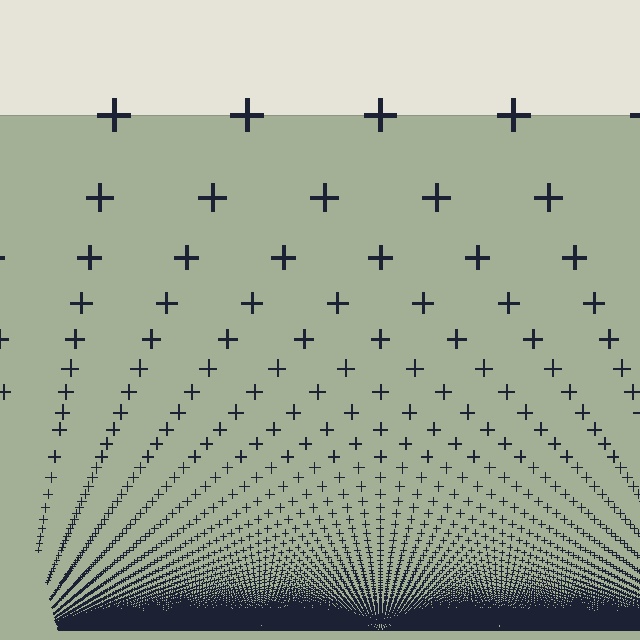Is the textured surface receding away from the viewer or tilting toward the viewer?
The surface appears to tilt toward the viewer. Texture elements get larger and sparser toward the top.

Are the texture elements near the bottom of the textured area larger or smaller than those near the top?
Smaller. The gradient is inverted — elements near the bottom are smaller and denser.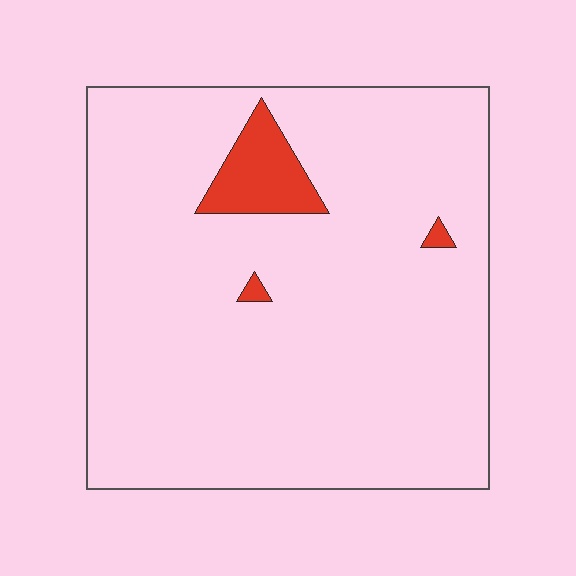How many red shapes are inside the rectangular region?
3.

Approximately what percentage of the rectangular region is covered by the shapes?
Approximately 5%.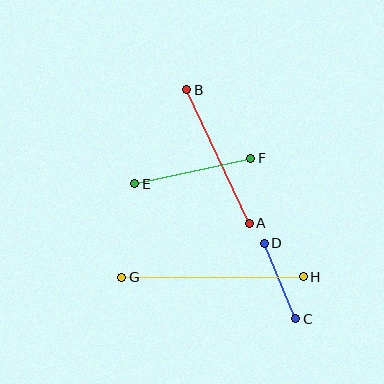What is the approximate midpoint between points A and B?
The midpoint is at approximately (218, 157) pixels.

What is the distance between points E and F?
The distance is approximately 119 pixels.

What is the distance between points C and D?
The distance is approximately 82 pixels.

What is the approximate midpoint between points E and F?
The midpoint is at approximately (193, 171) pixels.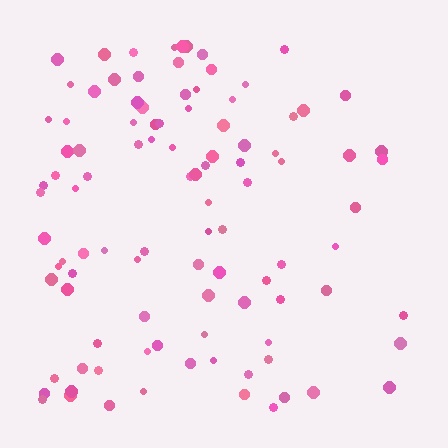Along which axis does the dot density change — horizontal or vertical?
Horizontal.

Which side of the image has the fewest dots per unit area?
The right.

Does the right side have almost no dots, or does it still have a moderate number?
Still a moderate number, just noticeably fewer than the left.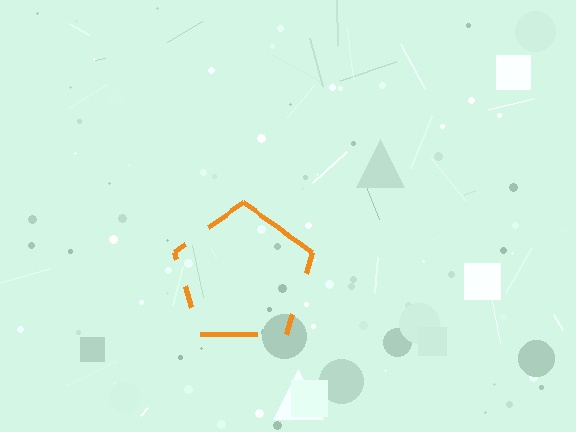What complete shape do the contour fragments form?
The contour fragments form a pentagon.